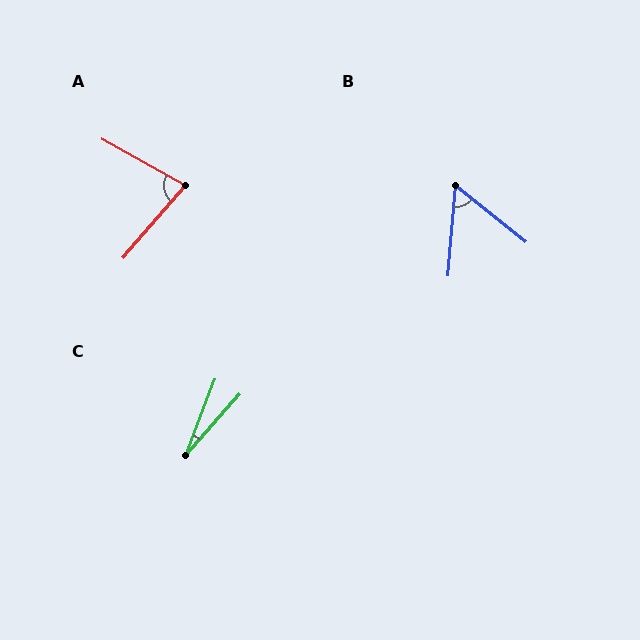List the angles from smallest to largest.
C (20°), B (56°), A (78°).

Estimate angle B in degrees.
Approximately 56 degrees.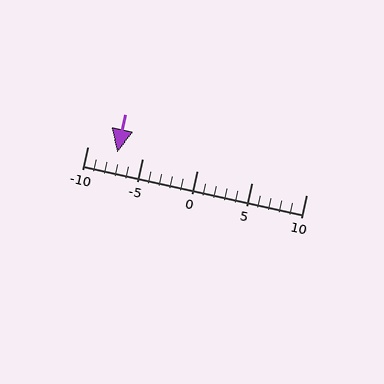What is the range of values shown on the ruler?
The ruler shows values from -10 to 10.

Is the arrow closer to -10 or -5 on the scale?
The arrow is closer to -5.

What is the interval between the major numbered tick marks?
The major tick marks are spaced 5 units apart.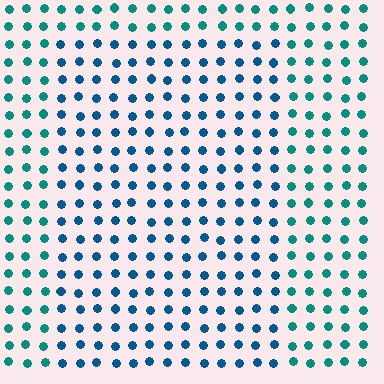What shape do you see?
I see a rectangle.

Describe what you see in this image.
The image is filled with small teal elements in a uniform arrangement. A rectangle-shaped region is visible where the elements are tinted to a slightly different hue, forming a subtle color boundary.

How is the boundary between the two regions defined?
The boundary is defined purely by a slight shift in hue (about 30 degrees). Spacing, size, and orientation are identical on both sides.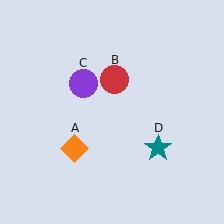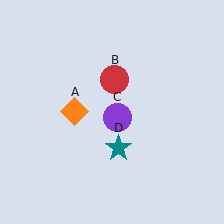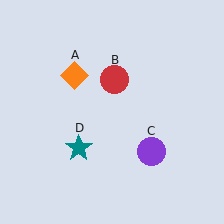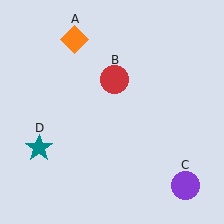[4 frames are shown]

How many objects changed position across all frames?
3 objects changed position: orange diamond (object A), purple circle (object C), teal star (object D).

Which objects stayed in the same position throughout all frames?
Red circle (object B) remained stationary.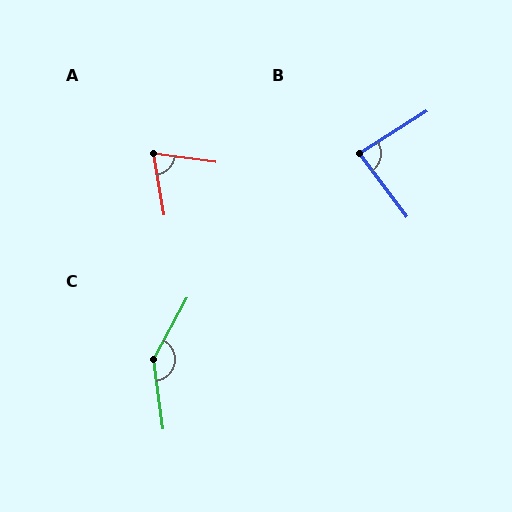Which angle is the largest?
C, at approximately 143 degrees.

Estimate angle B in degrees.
Approximately 85 degrees.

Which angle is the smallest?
A, at approximately 72 degrees.